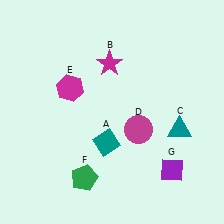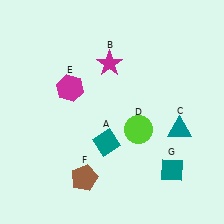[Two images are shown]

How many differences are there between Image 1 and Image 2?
There are 3 differences between the two images.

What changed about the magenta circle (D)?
In Image 1, D is magenta. In Image 2, it changed to lime.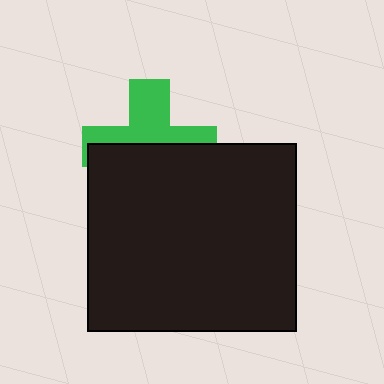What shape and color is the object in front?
The object in front is a black rectangle.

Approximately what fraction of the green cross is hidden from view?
Roughly 53% of the green cross is hidden behind the black rectangle.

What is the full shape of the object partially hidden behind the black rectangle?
The partially hidden object is a green cross.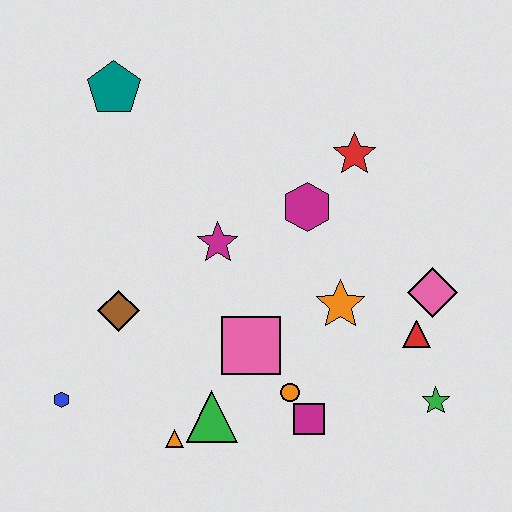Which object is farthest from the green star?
The teal pentagon is farthest from the green star.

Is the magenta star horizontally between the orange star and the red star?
No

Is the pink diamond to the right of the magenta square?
Yes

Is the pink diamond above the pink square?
Yes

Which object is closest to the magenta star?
The magenta hexagon is closest to the magenta star.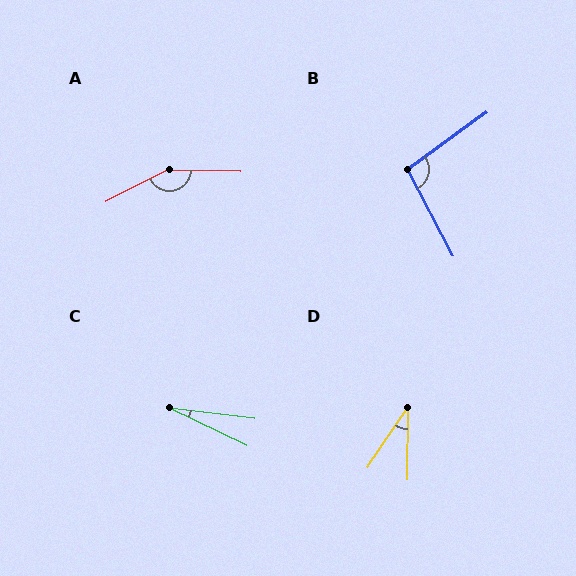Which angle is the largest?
A, at approximately 152 degrees.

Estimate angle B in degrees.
Approximately 98 degrees.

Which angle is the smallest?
C, at approximately 18 degrees.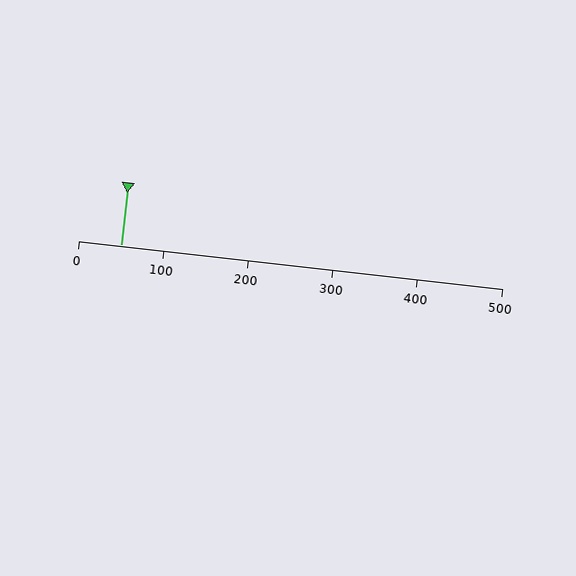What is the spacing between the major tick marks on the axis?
The major ticks are spaced 100 apart.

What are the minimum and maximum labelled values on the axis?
The axis runs from 0 to 500.